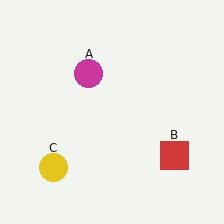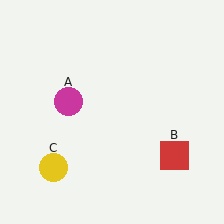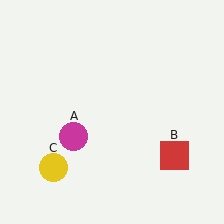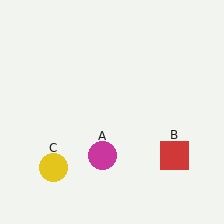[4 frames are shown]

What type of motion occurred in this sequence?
The magenta circle (object A) rotated counterclockwise around the center of the scene.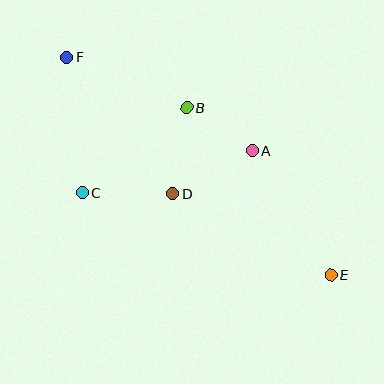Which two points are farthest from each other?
Points E and F are farthest from each other.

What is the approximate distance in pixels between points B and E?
The distance between B and E is approximately 221 pixels.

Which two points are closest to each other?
Points A and B are closest to each other.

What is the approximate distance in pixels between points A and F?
The distance between A and F is approximately 207 pixels.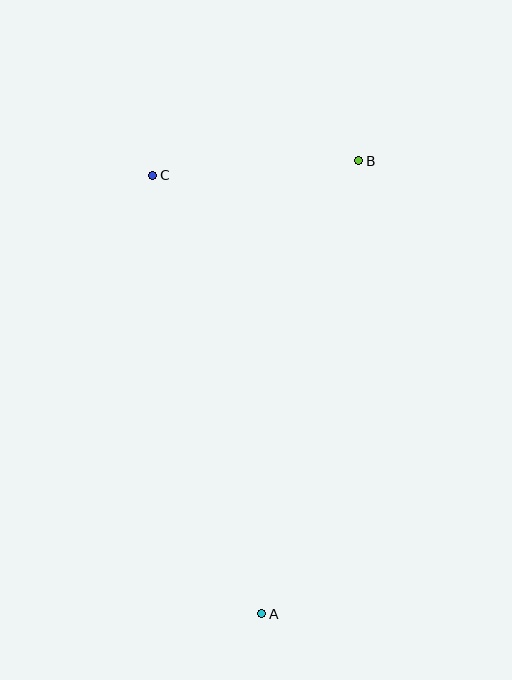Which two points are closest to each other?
Points B and C are closest to each other.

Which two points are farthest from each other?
Points A and B are farthest from each other.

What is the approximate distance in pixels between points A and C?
The distance between A and C is approximately 452 pixels.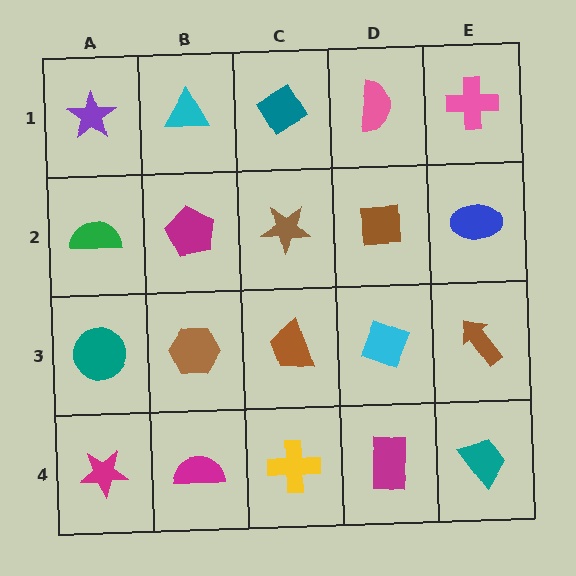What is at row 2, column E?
A blue ellipse.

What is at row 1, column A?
A purple star.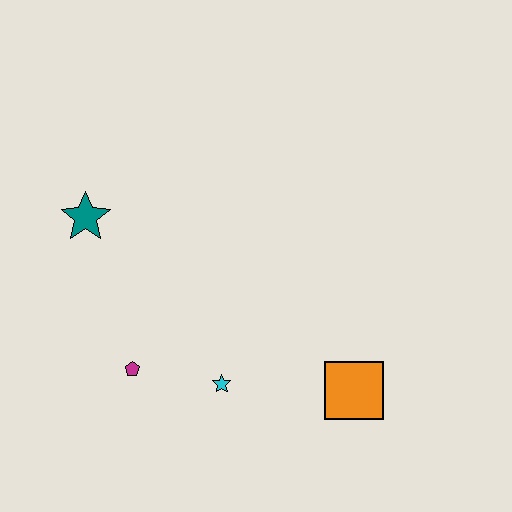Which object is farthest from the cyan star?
The teal star is farthest from the cyan star.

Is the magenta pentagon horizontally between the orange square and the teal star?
Yes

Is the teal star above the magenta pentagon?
Yes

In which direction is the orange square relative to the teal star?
The orange square is to the right of the teal star.